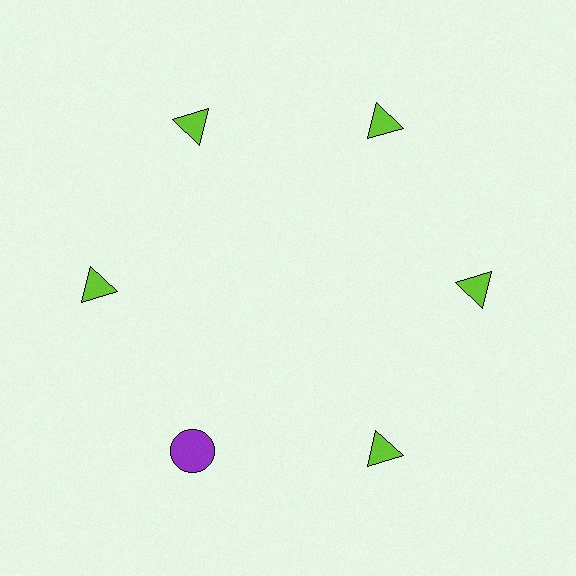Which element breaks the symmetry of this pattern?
The purple circle at roughly the 7 o'clock position breaks the symmetry. All other shapes are lime triangles.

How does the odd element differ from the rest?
It differs in both color (purple instead of lime) and shape (circle instead of triangle).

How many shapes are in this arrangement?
There are 6 shapes arranged in a ring pattern.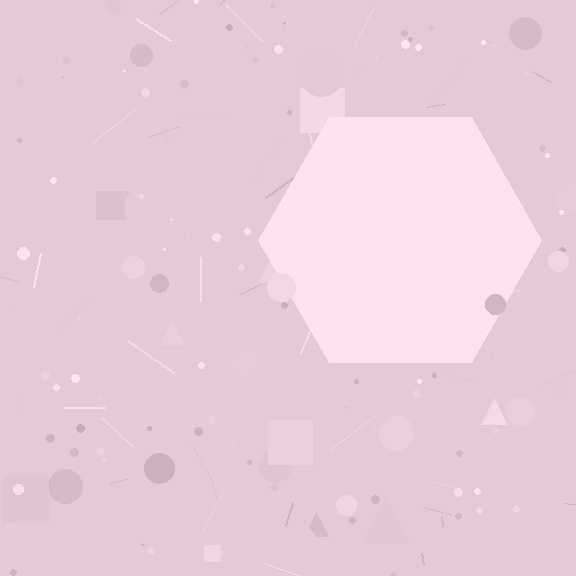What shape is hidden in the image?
A hexagon is hidden in the image.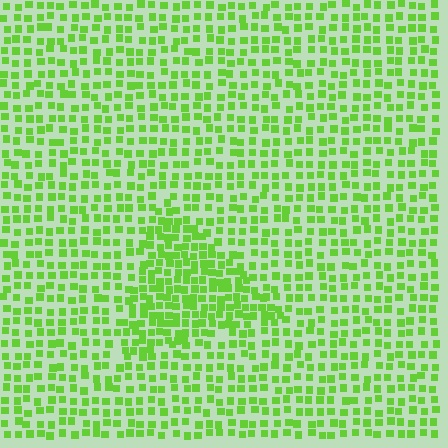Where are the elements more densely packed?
The elements are more densely packed inside the triangle boundary.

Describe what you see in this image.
The image contains small lime elements arranged at two different densities. A triangle-shaped region is visible where the elements are more densely packed than the surrounding area.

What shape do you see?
I see a triangle.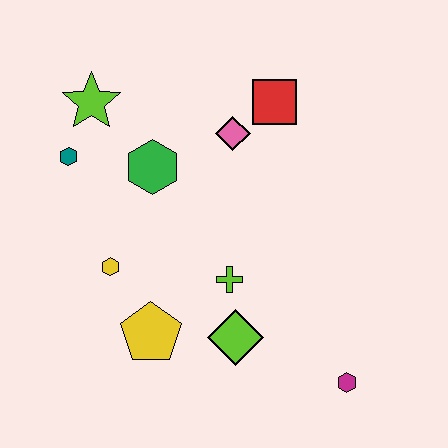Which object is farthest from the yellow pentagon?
The red square is farthest from the yellow pentagon.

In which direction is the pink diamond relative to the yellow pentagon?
The pink diamond is above the yellow pentagon.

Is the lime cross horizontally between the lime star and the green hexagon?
No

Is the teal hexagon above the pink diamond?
No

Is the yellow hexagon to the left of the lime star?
No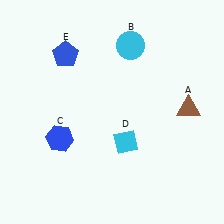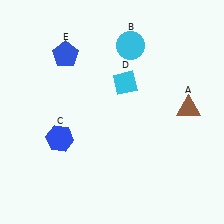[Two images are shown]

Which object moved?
The cyan diamond (D) moved up.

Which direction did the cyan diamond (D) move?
The cyan diamond (D) moved up.